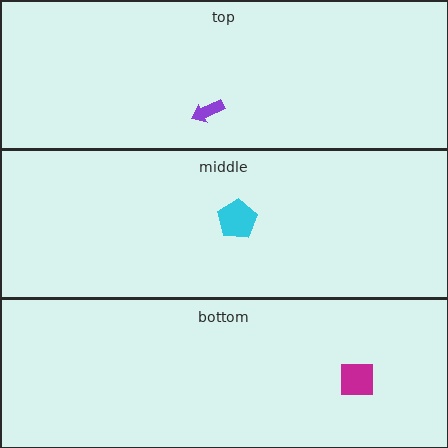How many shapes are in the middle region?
1.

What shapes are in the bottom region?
The magenta square.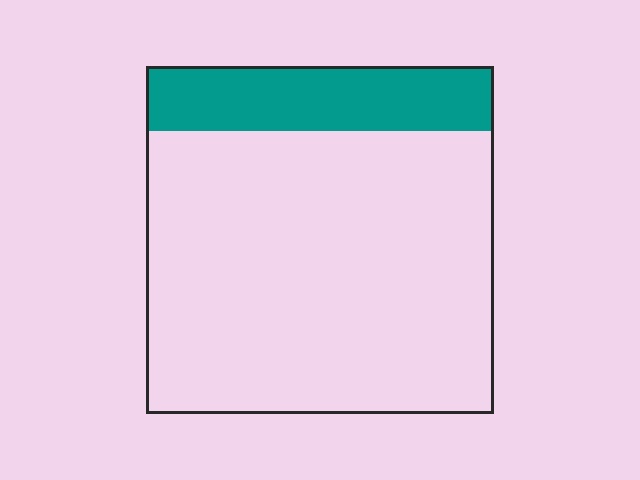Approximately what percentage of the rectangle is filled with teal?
Approximately 20%.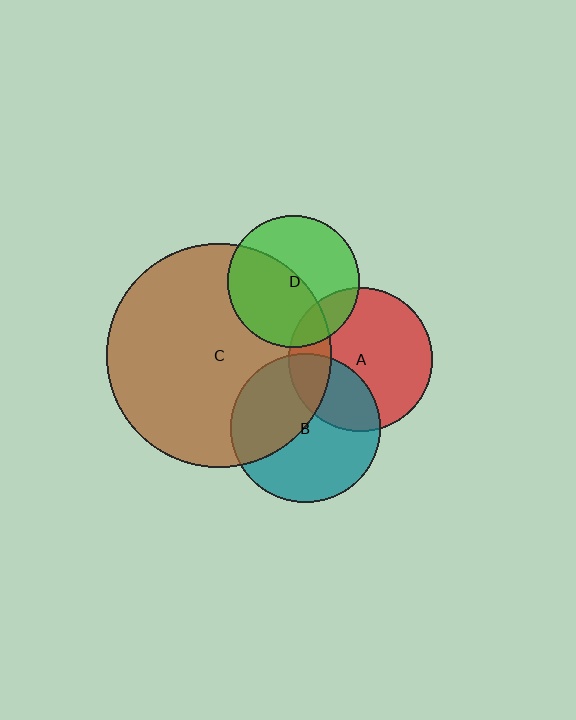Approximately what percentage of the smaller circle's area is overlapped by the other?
Approximately 15%.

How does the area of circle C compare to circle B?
Approximately 2.3 times.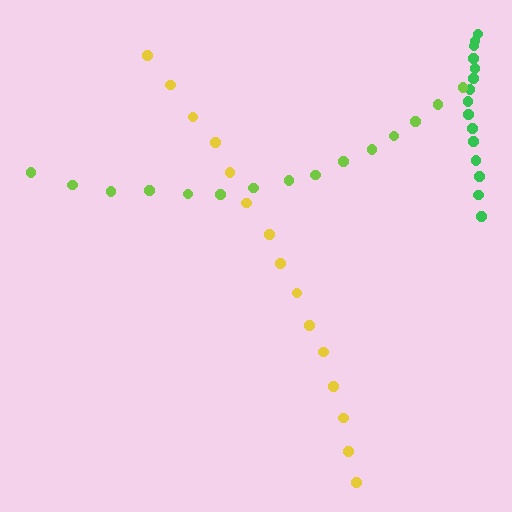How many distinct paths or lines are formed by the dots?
There are 3 distinct paths.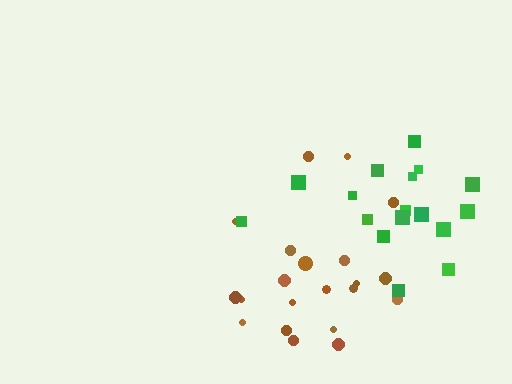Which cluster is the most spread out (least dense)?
Green.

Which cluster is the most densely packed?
Brown.